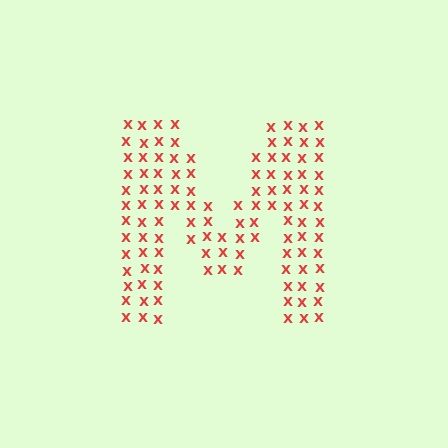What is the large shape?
The large shape is the letter M.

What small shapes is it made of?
It is made of small letter X's.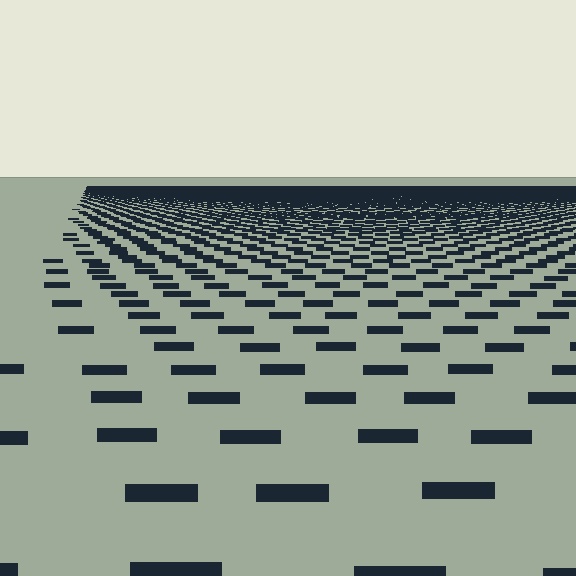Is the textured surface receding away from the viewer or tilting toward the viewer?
The surface is receding away from the viewer. Texture elements get smaller and denser toward the top.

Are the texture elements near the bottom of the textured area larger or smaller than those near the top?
Larger. Near the bottom, elements are closer to the viewer and appear at a bigger on-screen size.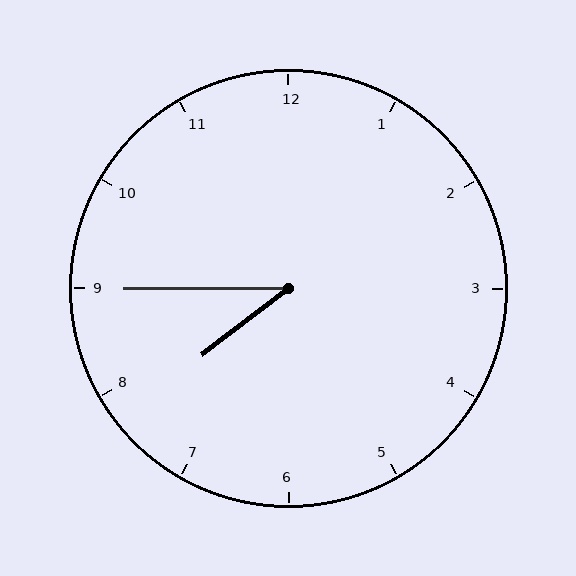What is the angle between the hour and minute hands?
Approximately 38 degrees.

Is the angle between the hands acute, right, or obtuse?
It is acute.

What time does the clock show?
7:45.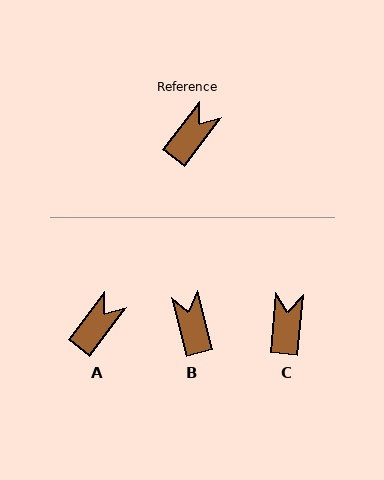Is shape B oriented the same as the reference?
No, it is off by about 52 degrees.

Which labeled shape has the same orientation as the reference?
A.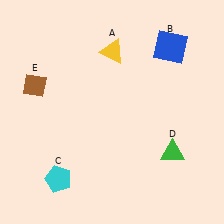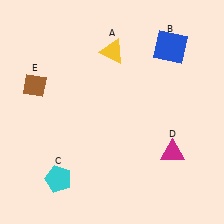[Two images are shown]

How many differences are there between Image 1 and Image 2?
There is 1 difference between the two images.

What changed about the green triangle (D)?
In Image 1, D is green. In Image 2, it changed to magenta.